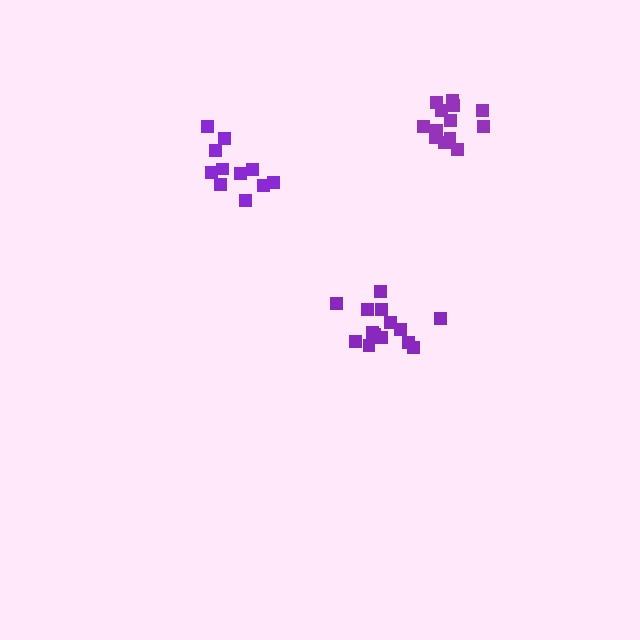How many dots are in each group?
Group 1: 14 dots, Group 2: 11 dots, Group 3: 13 dots (38 total).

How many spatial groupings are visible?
There are 3 spatial groupings.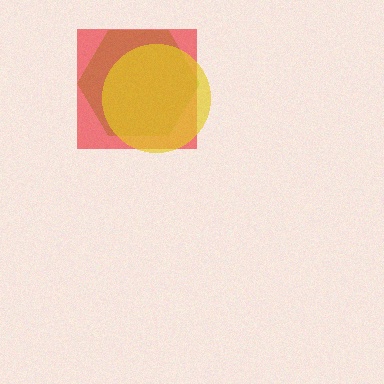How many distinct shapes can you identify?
There are 3 distinct shapes: a lime hexagon, a red square, a yellow circle.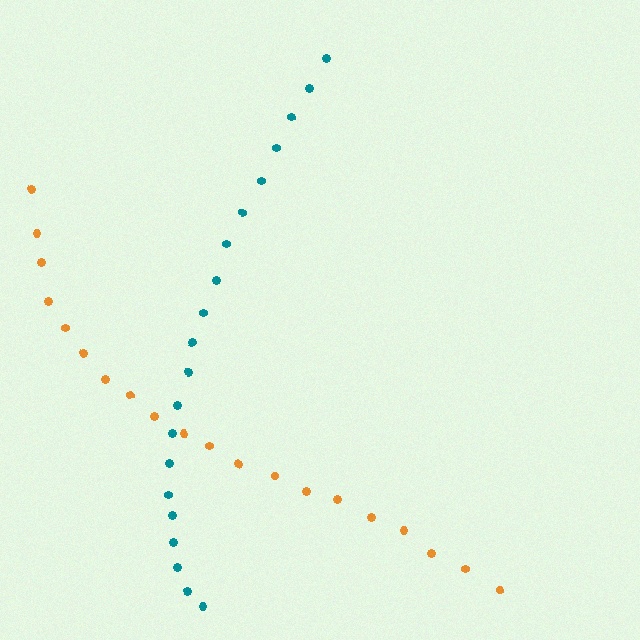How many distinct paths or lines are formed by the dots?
There are 2 distinct paths.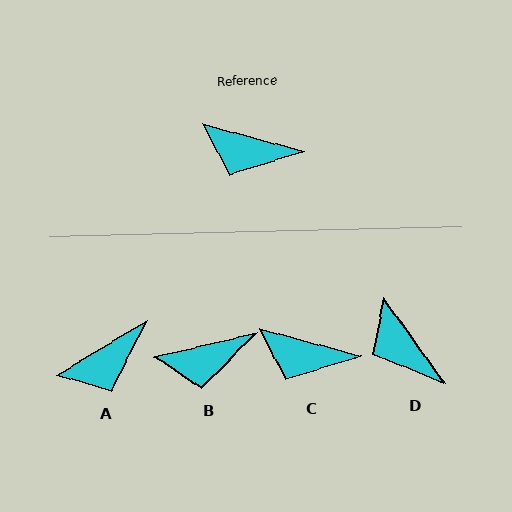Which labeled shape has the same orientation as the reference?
C.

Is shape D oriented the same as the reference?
No, it is off by about 39 degrees.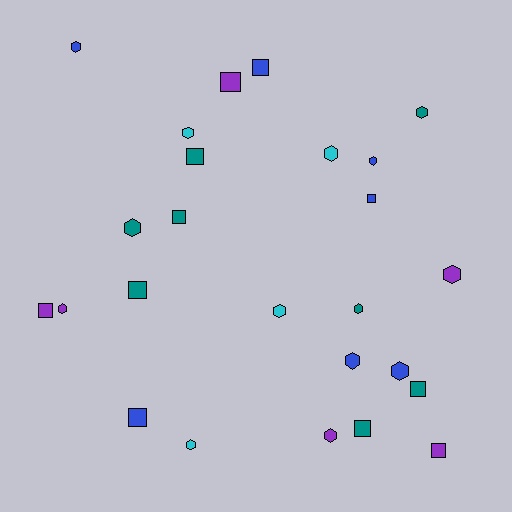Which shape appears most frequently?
Hexagon, with 14 objects.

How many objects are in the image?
There are 25 objects.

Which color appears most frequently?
Teal, with 8 objects.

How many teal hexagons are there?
There are 3 teal hexagons.